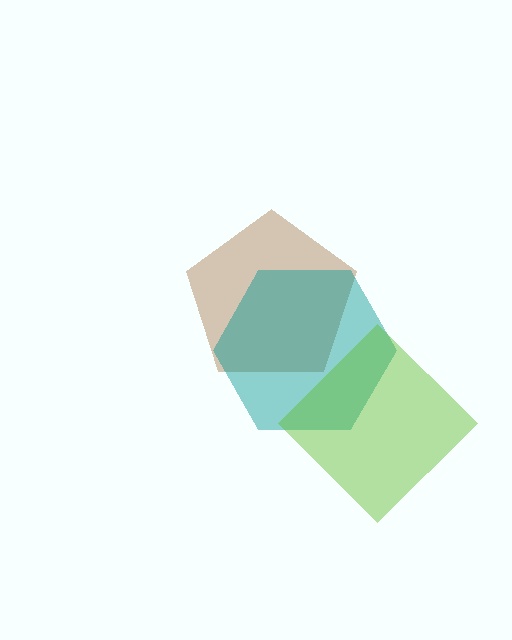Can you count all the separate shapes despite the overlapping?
Yes, there are 3 separate shapes.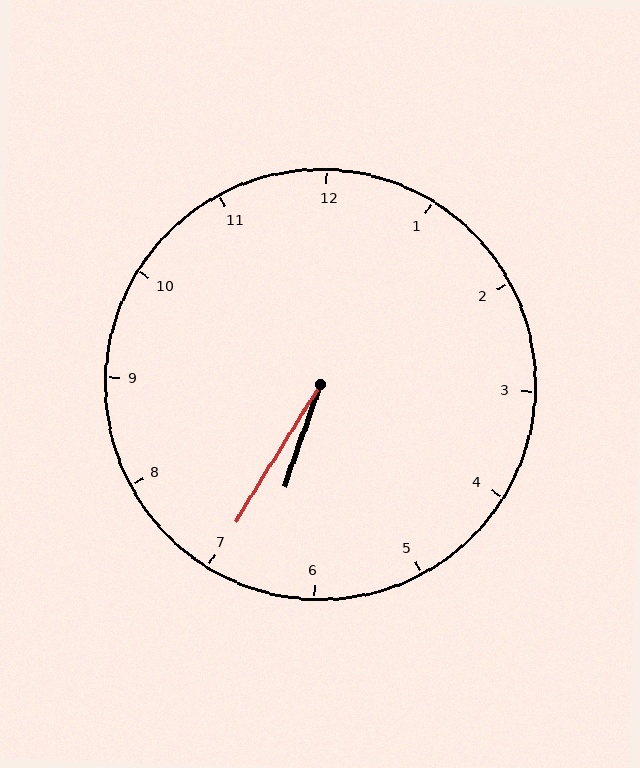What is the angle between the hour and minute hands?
Approximately 12 degrees.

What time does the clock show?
6:35.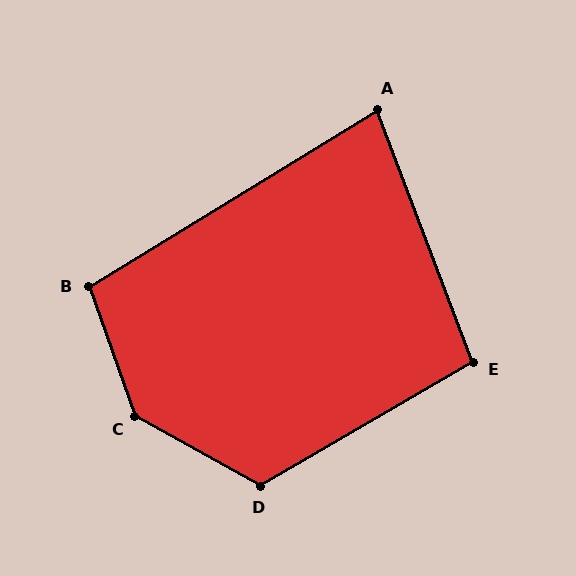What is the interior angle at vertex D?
Approximately 121 degrees (obtuse).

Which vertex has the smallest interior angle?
A, at approximately 79 degrees.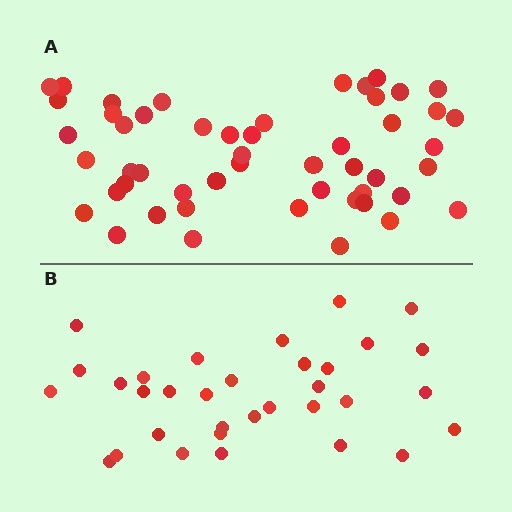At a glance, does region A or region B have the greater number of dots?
Region A (the top region) has more dots.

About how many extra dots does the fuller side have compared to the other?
Region A has approximately 20 more dots than region B.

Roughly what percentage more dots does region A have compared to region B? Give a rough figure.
About 55% more.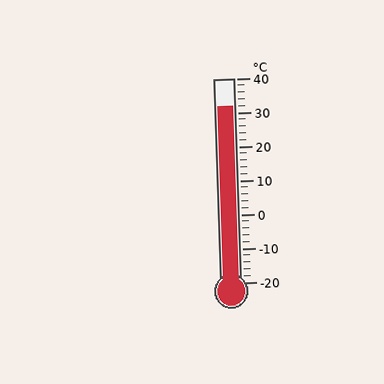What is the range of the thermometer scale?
The thermometer scale ranges from -20°C to 40°C.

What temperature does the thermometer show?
The thermometer shows approximately 32°C.